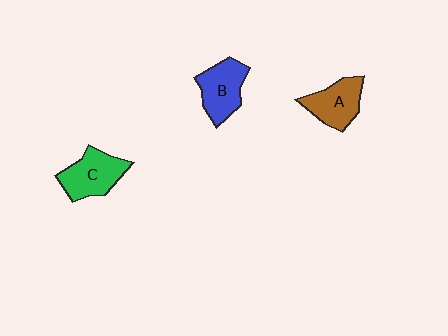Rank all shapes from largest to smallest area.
From largest to smallest: C (green), B (blue), A (brown).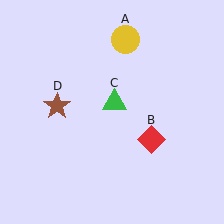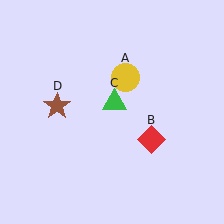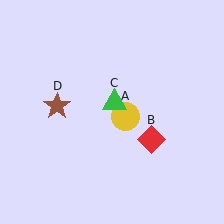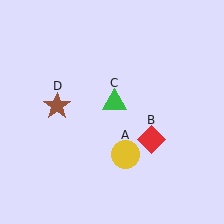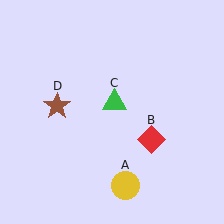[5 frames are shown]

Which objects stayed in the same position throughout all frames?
Red diamond (object B) and green triangle (object C) and brown star (object D) remained stationary.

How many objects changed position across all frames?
1 object changed position: yellow circle (object A).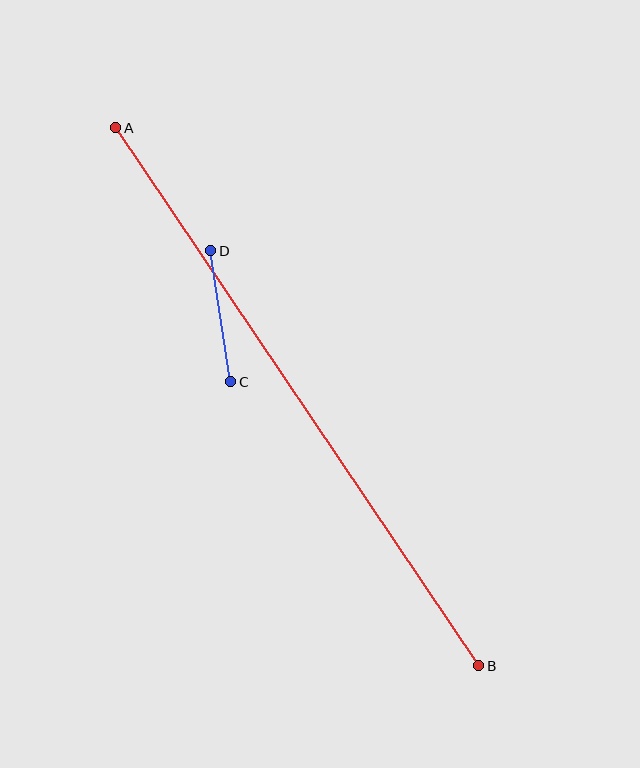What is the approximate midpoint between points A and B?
The midpoint is at approximately (297, 397) pixels.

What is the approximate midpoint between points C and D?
The midpoint is at approximately (221, 316) pixels.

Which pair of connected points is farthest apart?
Points A and B are farthest apart.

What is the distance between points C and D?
The distance is approximately 133 pixels.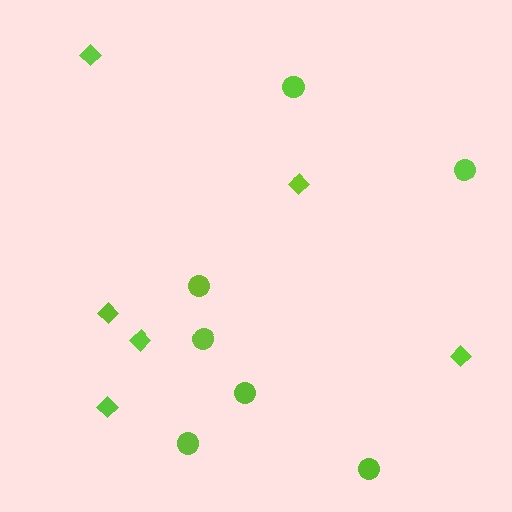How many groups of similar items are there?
There are 2 groups: one group of circles (7) and one group of diamonds (6).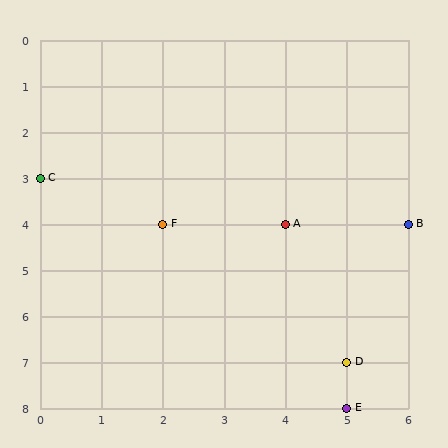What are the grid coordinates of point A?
Point A is at grid coordinates (4, 4).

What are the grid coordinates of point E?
Point E is at grid coordinates (5, 8).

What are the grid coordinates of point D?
Point D is at grid coordinates (5, 7).